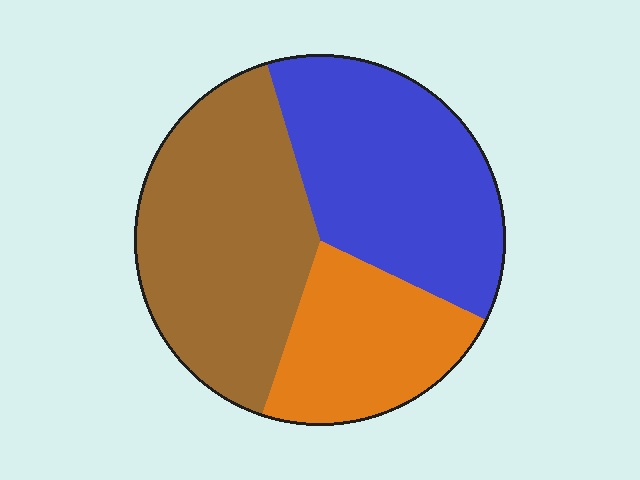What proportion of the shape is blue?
Blue covers roughly 35% of the shape.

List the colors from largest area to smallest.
From largest to smallest: brown, blue, orange.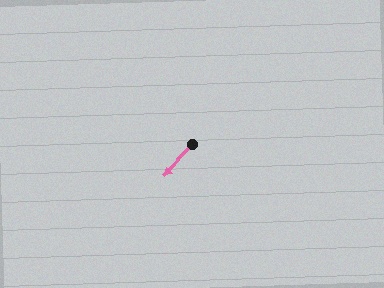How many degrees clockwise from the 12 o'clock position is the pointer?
Approximately 224 degrees.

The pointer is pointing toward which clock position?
Roughly 7 o'clock.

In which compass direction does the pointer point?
Southwest.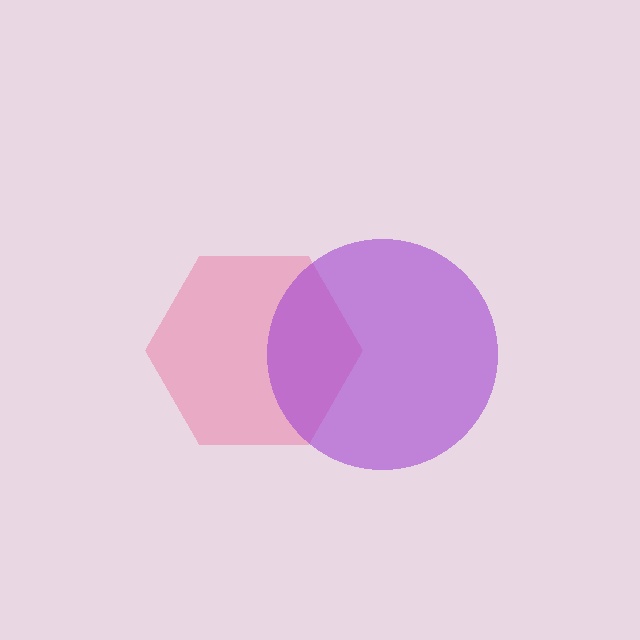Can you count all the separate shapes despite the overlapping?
Yes, there are 2 separate shapes.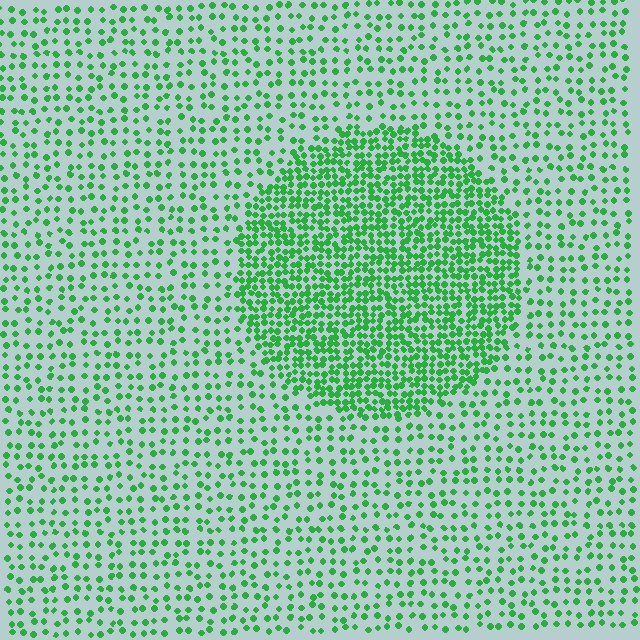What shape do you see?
I see a circle.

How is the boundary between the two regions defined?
The boundary is defined by a change in element density (approximately 2.4x ratio). All elements are the same color, size, and shape.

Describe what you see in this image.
The image contains small green elements arranged at two different densities. A circle-shaped region is visible where the elements are more densely packed than the surrounding area.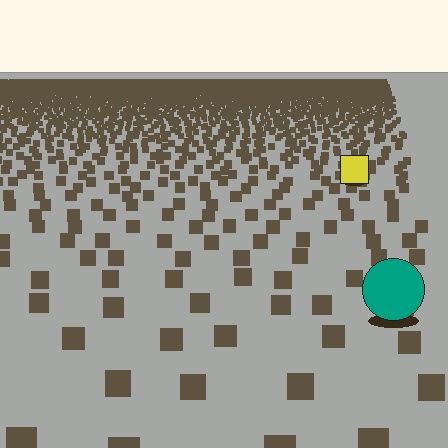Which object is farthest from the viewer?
The yellow square is farthest from the viewer. It appears smaller and the ground texture around it is denser.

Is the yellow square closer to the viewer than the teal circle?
No. The teal circle is closer — you can tell from the texture gradient: the ground texture is coarser near it.